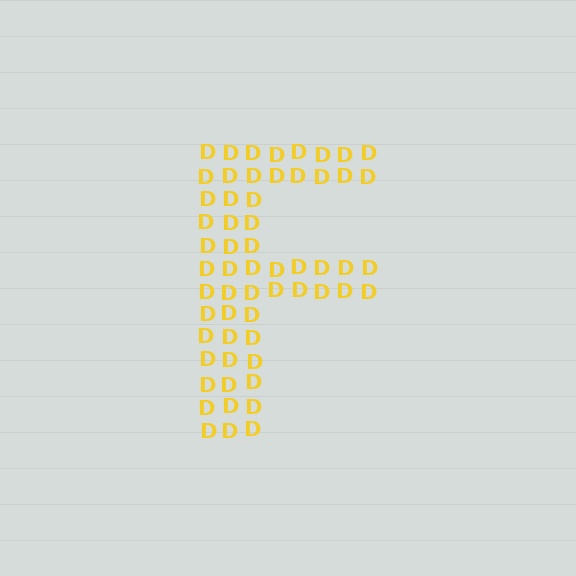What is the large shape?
The large shape is the letter F.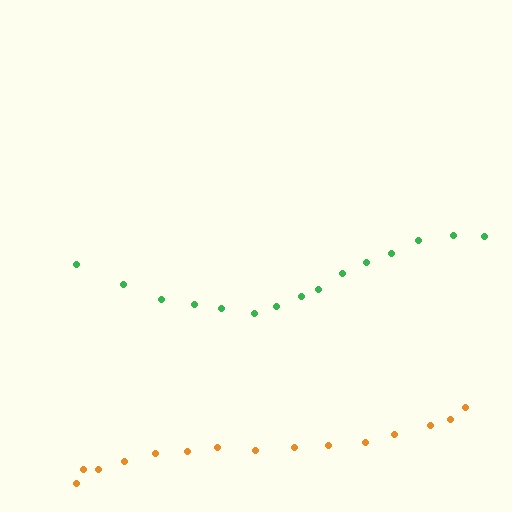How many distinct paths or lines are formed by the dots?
There are 2 distinct paths.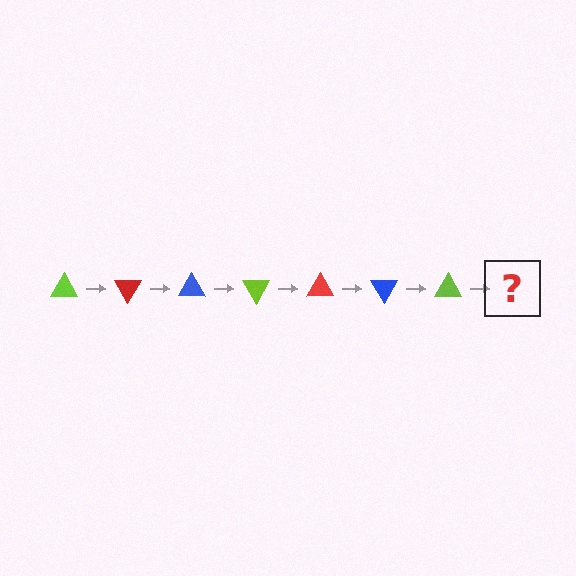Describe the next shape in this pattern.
It should be a red triangle, rotated 420 degrees from the start.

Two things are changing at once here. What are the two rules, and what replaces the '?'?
The two rules are that it rotates 60 degrees each step and the color cycles through lime, red, and blue. The '?' should be a red triangle, rotated 420 degrees from the start.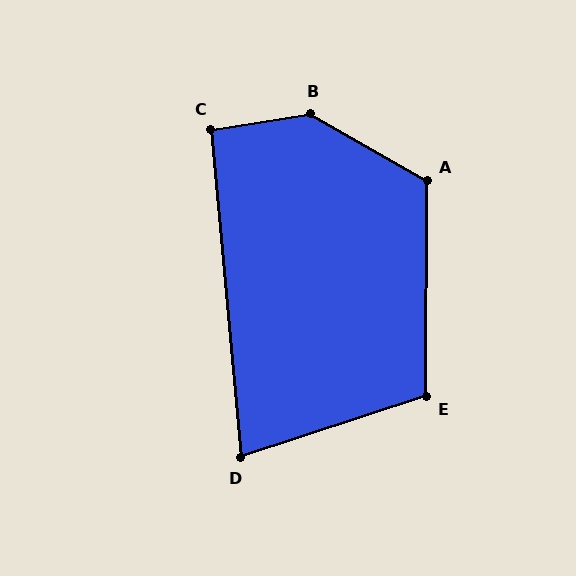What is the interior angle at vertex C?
Approximately 94 degrees (approximately right).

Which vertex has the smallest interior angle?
D, at approximately 77 degrees.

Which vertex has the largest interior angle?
B, at approximately 141 degrees.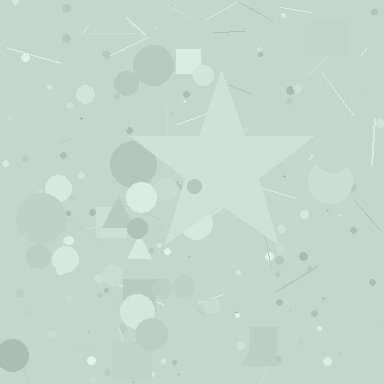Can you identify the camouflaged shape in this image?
The camouflaged shape is a star.